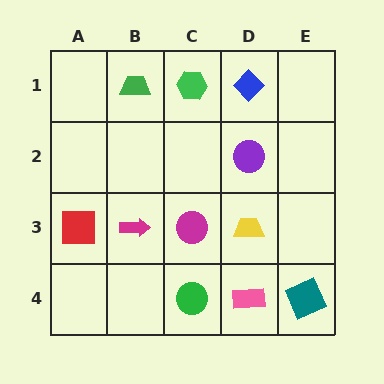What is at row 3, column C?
A magenta circle.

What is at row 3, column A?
A red square.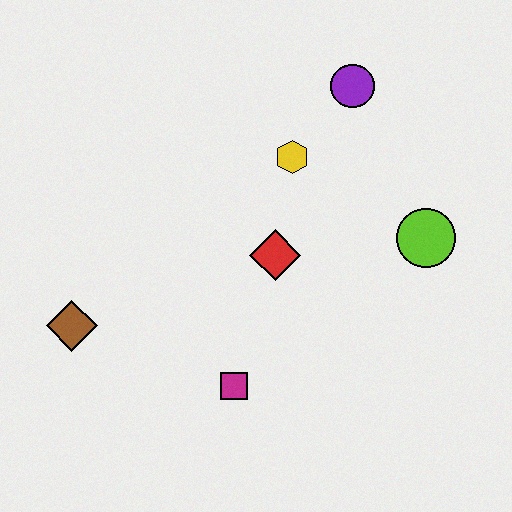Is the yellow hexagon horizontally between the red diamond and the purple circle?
Yes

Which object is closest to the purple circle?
The yellow hexagon is closest to the purple circle.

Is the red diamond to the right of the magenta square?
Yes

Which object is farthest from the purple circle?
The brown diamond is farthest from the purple circle.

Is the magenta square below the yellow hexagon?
Yes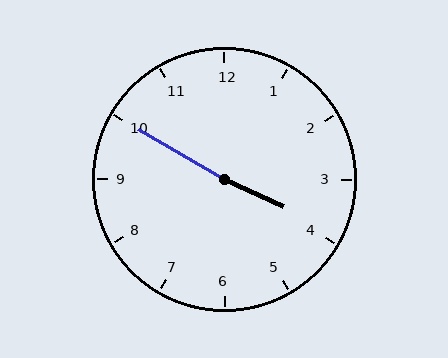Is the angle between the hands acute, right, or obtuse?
It is obtuse.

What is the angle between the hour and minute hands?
Approximately 175 degrees.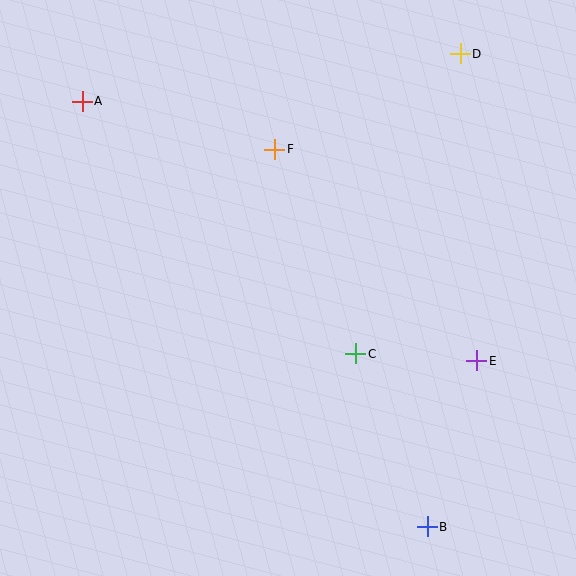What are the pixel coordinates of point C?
Point C is at (356, 354).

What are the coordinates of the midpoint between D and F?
The midpoint between D and F is at (367, 102).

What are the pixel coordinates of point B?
Point B is at (427, 527).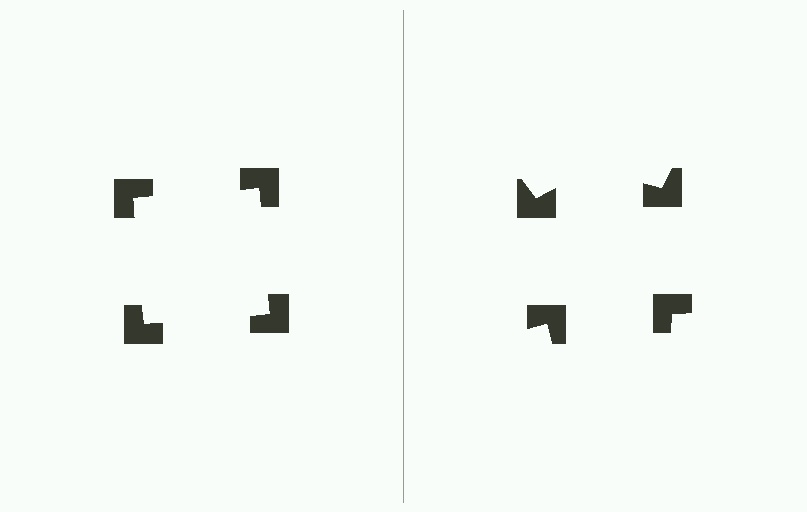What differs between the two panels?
The notched squares are positioned identically on both sides; only the wedge orientations differ. On the left they align to a square; on the right they are misaligned.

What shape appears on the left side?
An illusory square.